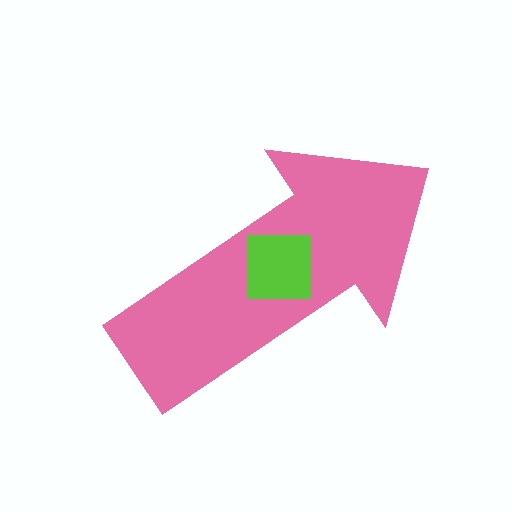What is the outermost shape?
The pink arrow.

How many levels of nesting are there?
2.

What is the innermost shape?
The lime square.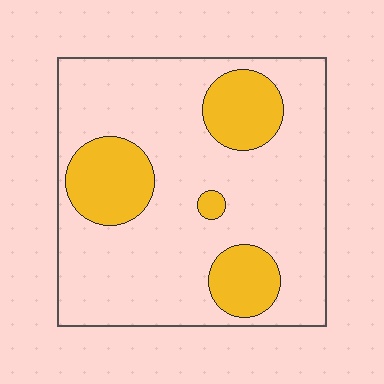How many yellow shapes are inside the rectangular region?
4.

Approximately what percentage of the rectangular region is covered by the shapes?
Approximately 25%.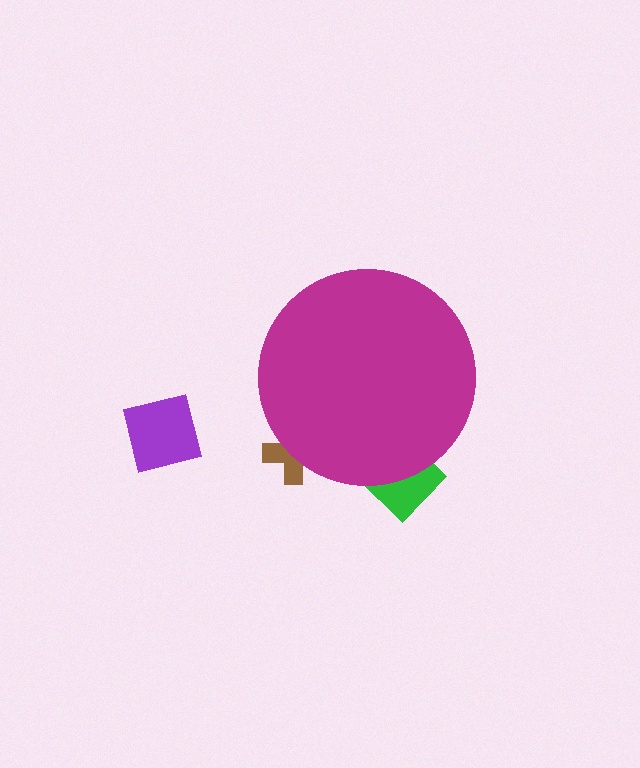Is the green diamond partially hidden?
Yes, the green diamond is partially hidden behind the magenta circle.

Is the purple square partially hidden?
No, the purple square is fully visible.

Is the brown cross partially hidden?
Yes, the brown cross is partially hidden behind the magenta circle.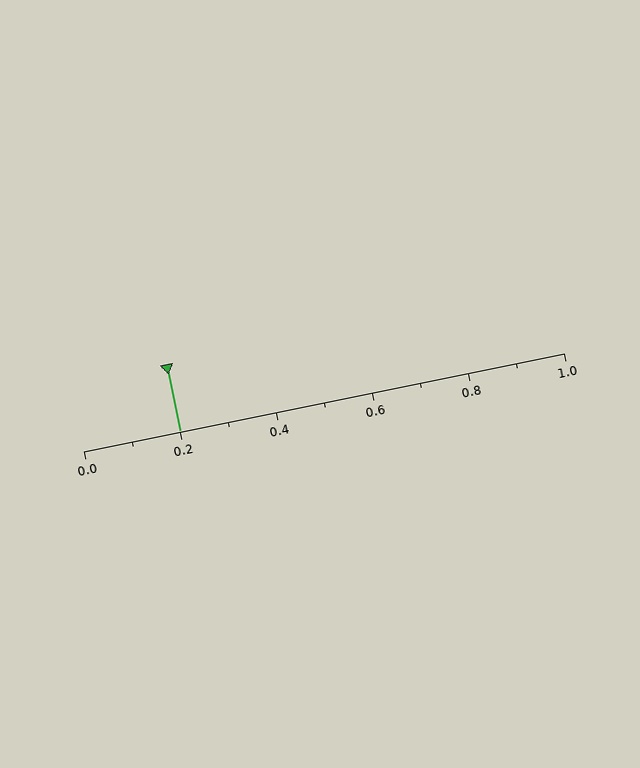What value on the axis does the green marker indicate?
The marker indicates approximately 0.2.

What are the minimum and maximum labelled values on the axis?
The axis runs from 0.0 to 1.0.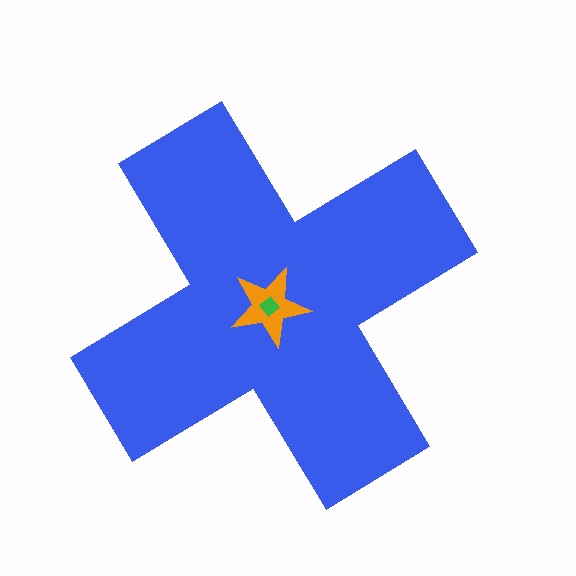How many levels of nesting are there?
3.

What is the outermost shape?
The blue cross.